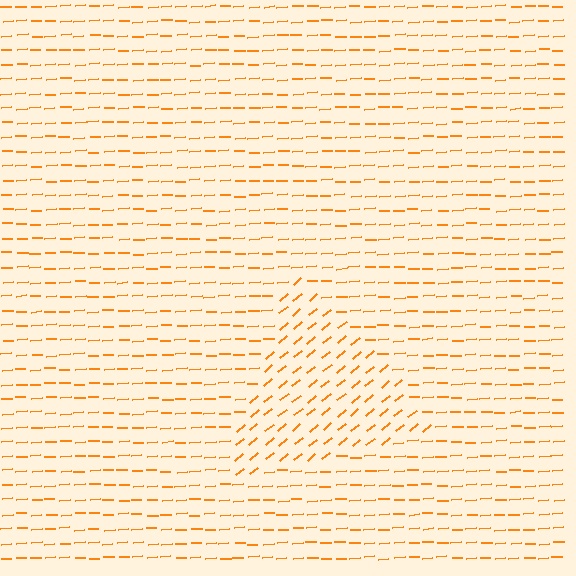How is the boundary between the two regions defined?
The boundary is defined purely by a change in line orientation (approximately 36 degrees difference). All lines are the same color and thickness.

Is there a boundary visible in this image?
Yes, there is a texture boundary formed by a change in line orientation.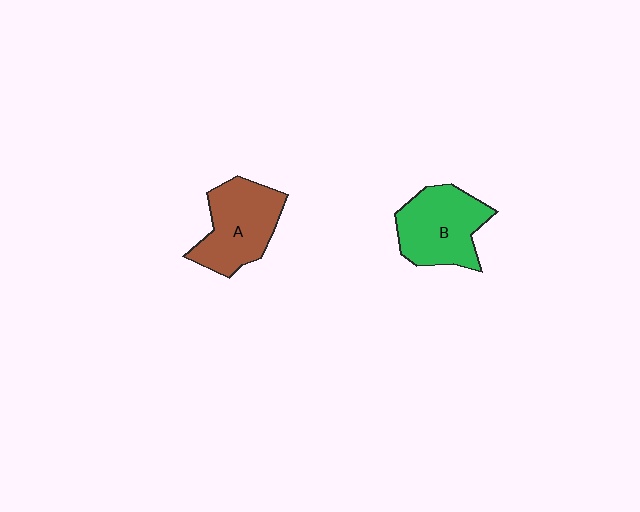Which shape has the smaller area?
Shape A (brown).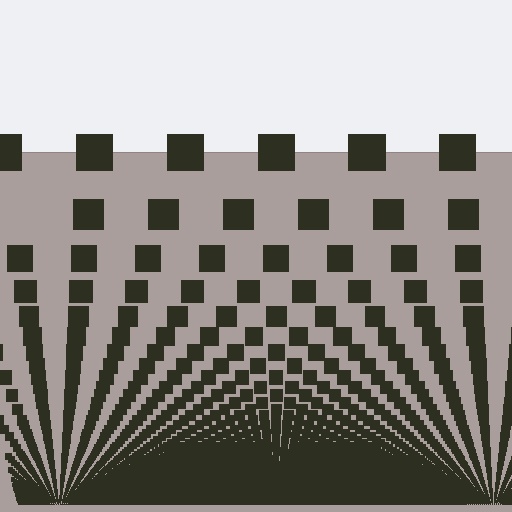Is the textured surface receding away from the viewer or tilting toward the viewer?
The surface appears to tilt toward the viewer. Texture elements get larger and sparser toward the top.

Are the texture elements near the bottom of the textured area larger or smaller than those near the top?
Smaller. The gradient is inverted — elements near the bottom are smaller and denser.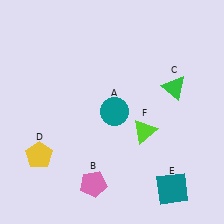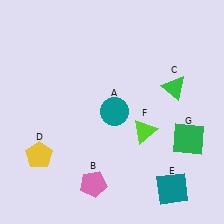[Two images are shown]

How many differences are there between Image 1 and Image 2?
There is 1 difference between the two images.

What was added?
A green square (G) was added in Image 2.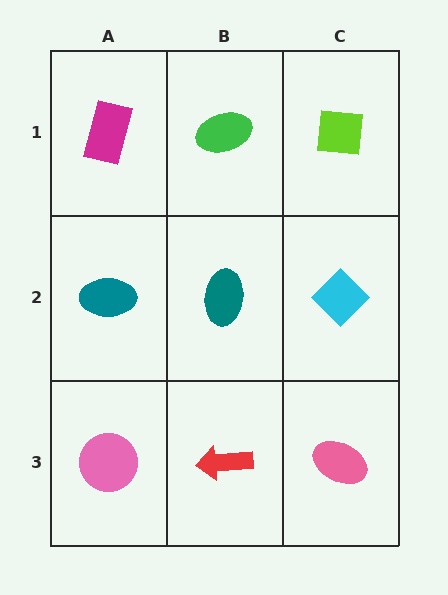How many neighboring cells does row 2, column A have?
3.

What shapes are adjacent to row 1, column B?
A teal ellipse (row 2, column B), a magenta rectangle (row 1, column A), a lime square (row 1, column C).